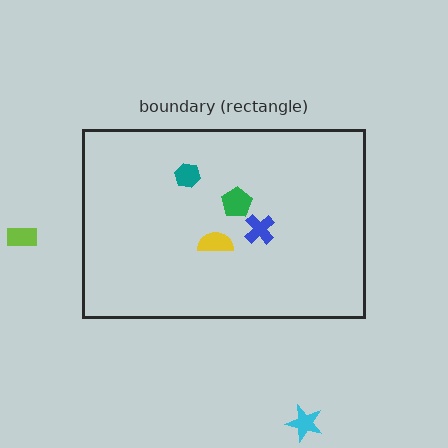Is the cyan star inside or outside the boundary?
Outside.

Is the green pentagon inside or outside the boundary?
Inside.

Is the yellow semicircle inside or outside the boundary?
Inside.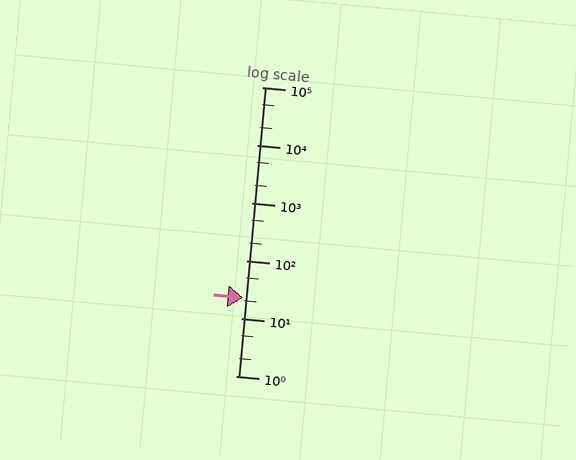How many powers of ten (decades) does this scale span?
The scale spans 5 decades, from 1 to 100000.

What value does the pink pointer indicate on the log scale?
The pointer indicates approximately 23.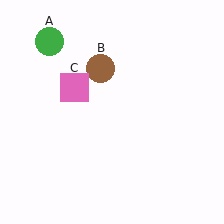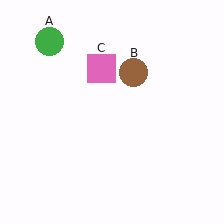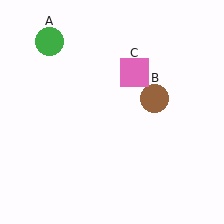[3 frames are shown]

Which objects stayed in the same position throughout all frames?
Green circle (object A) remained stationary.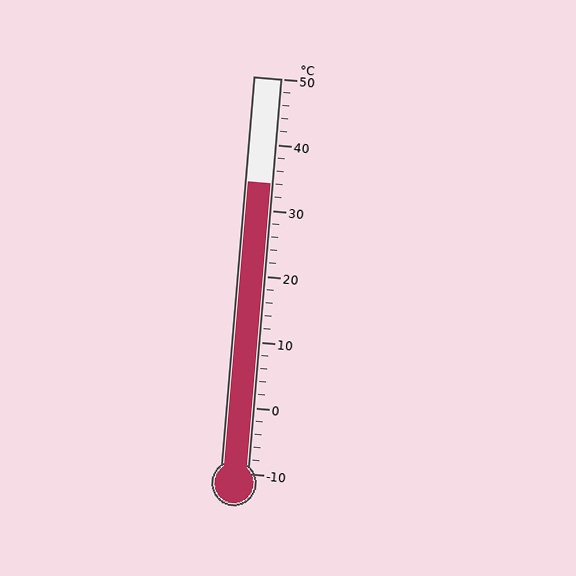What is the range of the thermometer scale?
The thermometer scale ranges from -10°C to 50°C.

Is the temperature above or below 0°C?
The temperature is above 0°C.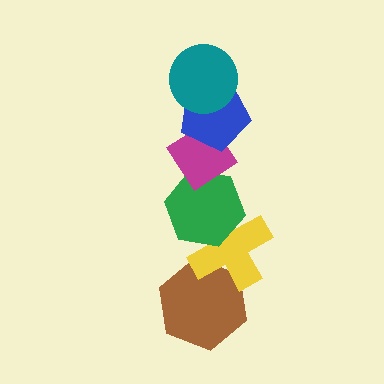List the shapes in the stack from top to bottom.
From top to bottom: the teal circle, the blue pentagon, the magenta diamond, the green hexagon, the yellow cross, the brown hexagon.